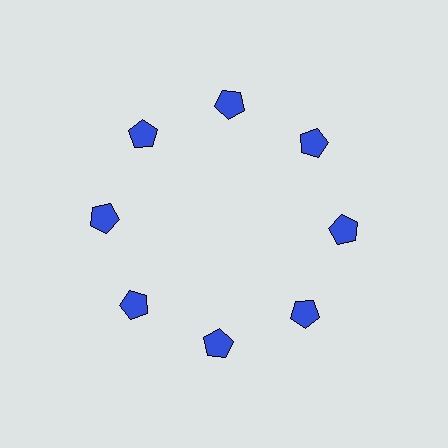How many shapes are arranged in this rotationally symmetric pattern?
There are 8 shapes, arranged in 8 groups of 1.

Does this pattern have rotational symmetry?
Yes, this pattern has 8-fold rotational symmetry. It looks the same after rotating 45 degrees around the center.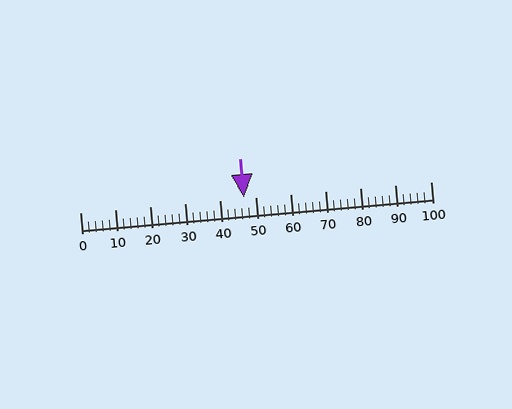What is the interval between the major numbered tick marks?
The major tick marks are spaced 10 units apart.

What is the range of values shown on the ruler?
The ruler shows values from 0 to 100.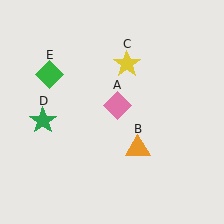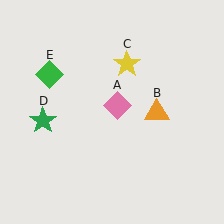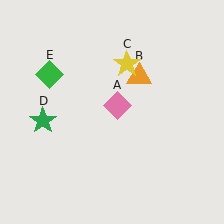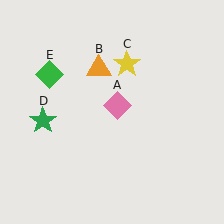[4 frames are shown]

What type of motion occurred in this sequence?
The orange triangle (object B) rotated counterclockwise around the center of the scene.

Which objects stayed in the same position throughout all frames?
Pink diamond (object A) and yellow star (object C) and green star (object D) and green diamond (object E) remained stationary.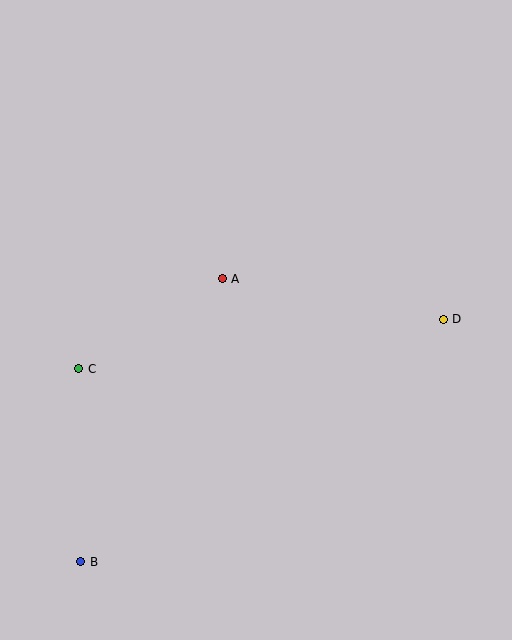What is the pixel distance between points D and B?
The distance between D and B is 436 pixels.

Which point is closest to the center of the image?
Point A at (222, 279) is closest to the center.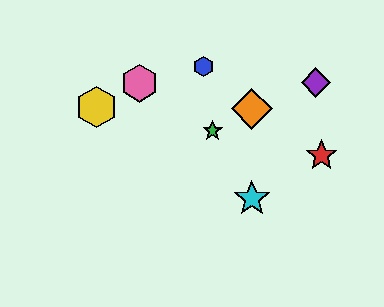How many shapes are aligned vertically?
2 shapes (the orange diamond, the cyan star) are aligned vertically.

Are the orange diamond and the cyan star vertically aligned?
Yes, both are at x≈252.